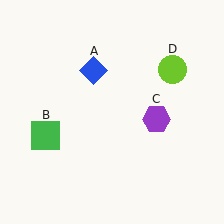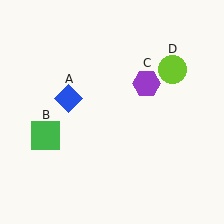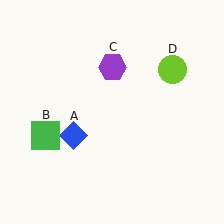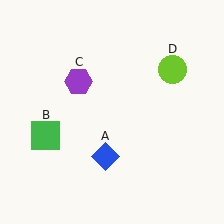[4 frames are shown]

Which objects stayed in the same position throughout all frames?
Green square (object B) and lime circle (object D) remained stationary.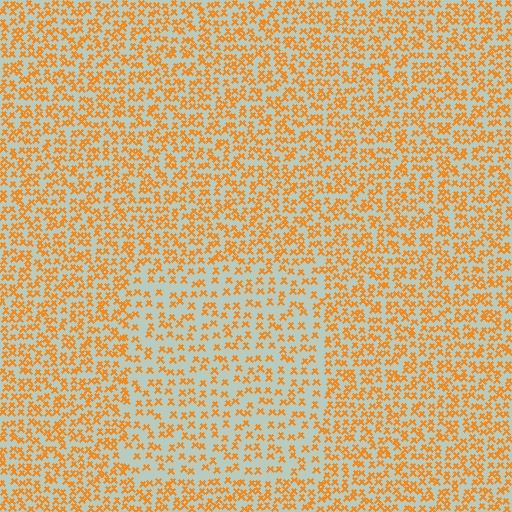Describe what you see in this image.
The image contains small orange elements arranged at two different densities. A rectangle-shaped region is visible where the elements are less densely packed than the surrounding area.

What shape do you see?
I see a rectangle.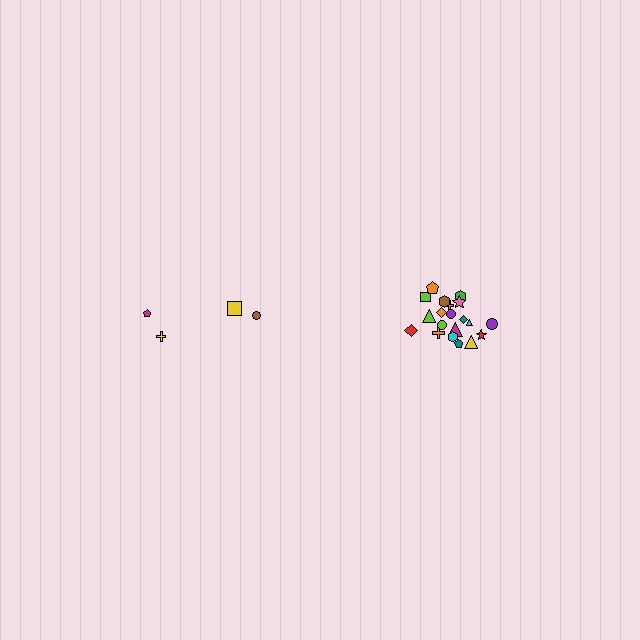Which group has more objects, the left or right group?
The right group.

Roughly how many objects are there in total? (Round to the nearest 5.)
Roughly 25 objects in total.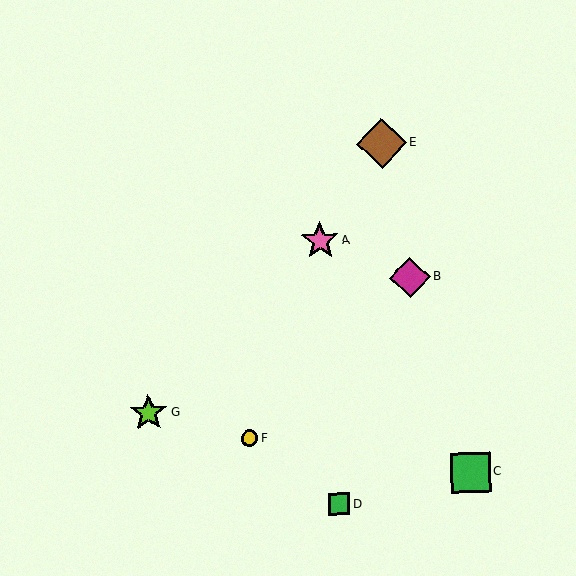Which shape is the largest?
The brown diamond (labeled E) is the largest.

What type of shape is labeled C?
Shape C is a green square.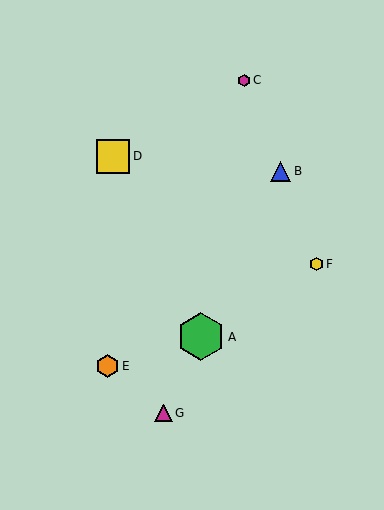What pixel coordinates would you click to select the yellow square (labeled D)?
Click at (113, 156) to select the yellow square D.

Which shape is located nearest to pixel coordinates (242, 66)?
The magenta hexagon (labeled C) at (244, 80) is nearest to that location.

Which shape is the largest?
The green hexagon (labeled A) is the largest.